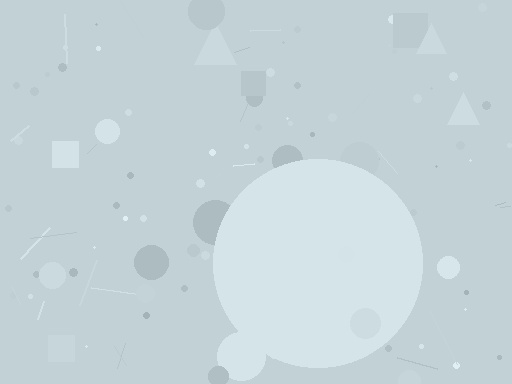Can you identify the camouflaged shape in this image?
The camouflaged shape is a circle.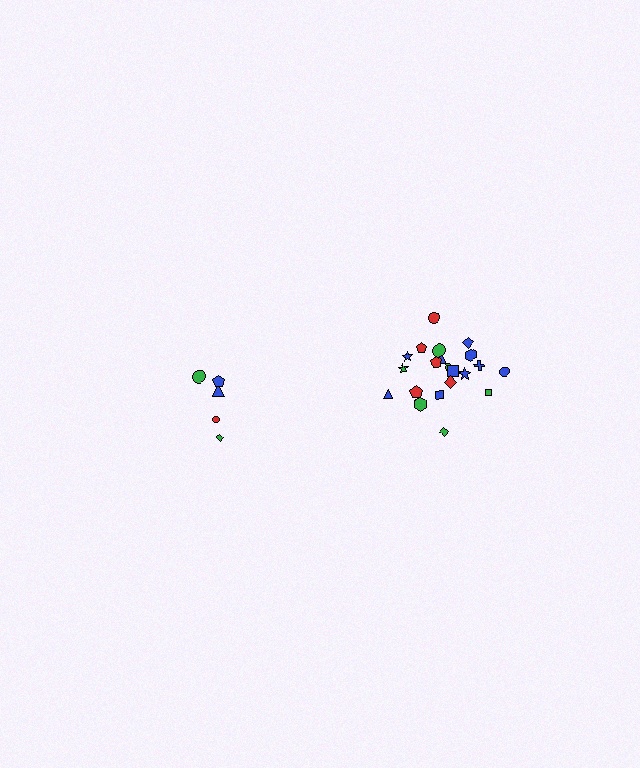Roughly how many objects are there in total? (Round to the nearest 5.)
Roughly 25 objects in total.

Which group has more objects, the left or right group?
The right group.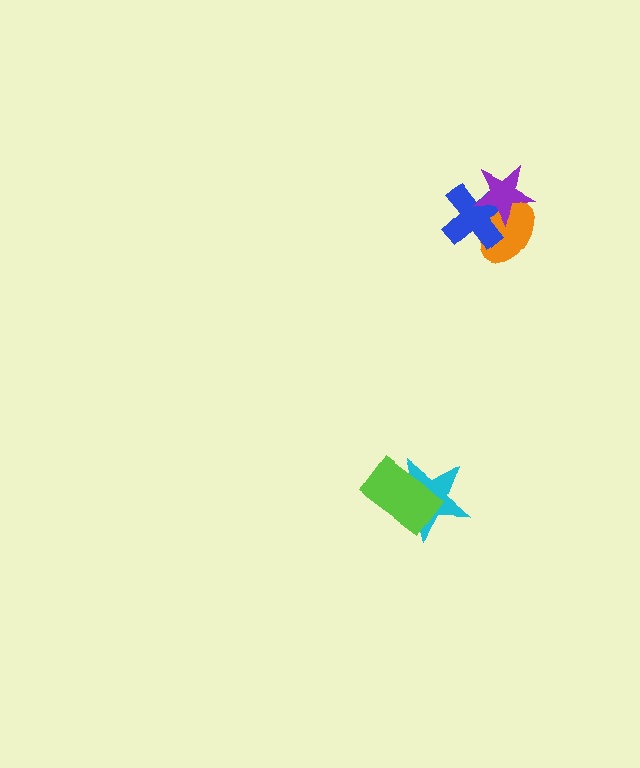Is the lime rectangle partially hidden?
No, no other shape covers it.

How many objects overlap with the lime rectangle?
1 object overlaps with the lime rectangle.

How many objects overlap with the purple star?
2 objects overlap with the purple star.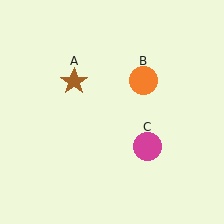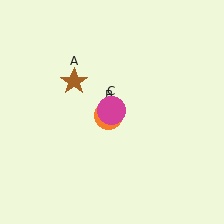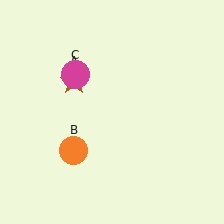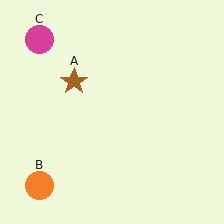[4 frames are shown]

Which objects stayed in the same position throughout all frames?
Brown star (object A) remained stationary.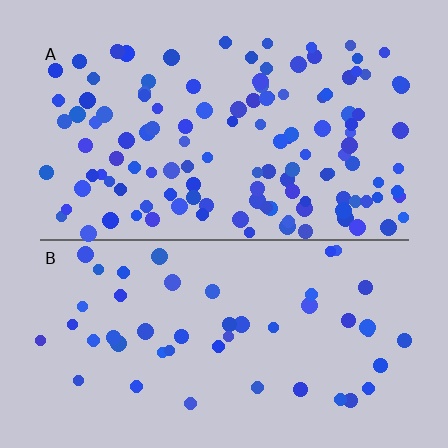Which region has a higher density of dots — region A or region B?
A (the top).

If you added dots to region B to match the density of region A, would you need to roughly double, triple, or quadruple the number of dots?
Approximately triple.